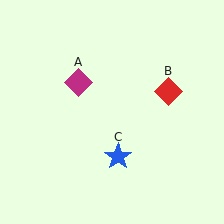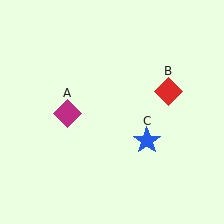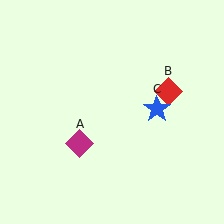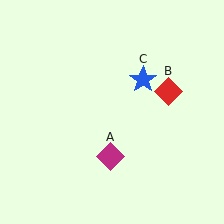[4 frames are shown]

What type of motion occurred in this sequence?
The magenta diamond (object A), blue star (object C) rotated counterclockwise around the center of the scene.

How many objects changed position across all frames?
2 objects changed position: magenta diamond (object A), blue star (object C).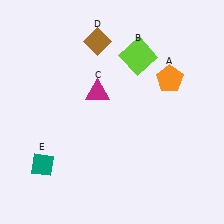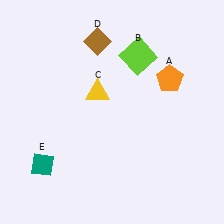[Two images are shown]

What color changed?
The triangle (C) changed from magenta in Image 1 to yellow in Image 2.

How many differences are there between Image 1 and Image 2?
There is 1 difference between the two images.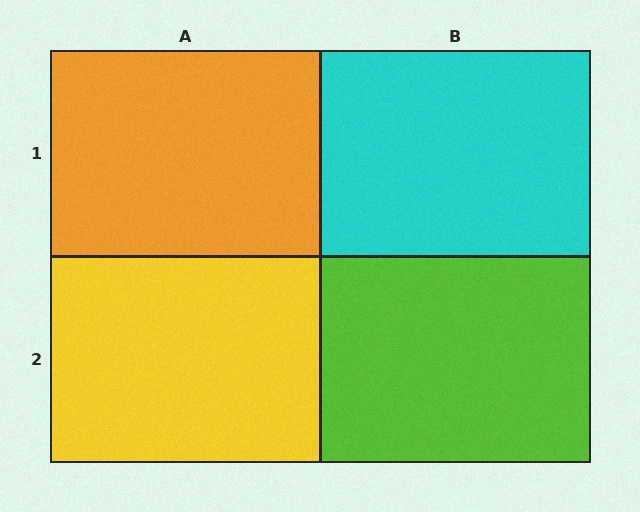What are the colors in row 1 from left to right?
Orange, cyan.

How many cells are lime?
1 cell is lime.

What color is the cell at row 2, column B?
Lime.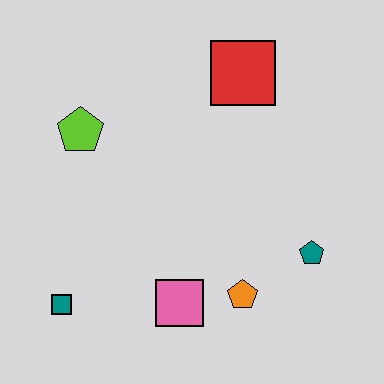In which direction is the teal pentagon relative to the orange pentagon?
The teal pentagon is to the right of the orange pentagon.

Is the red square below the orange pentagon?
No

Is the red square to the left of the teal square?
No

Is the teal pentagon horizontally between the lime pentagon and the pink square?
No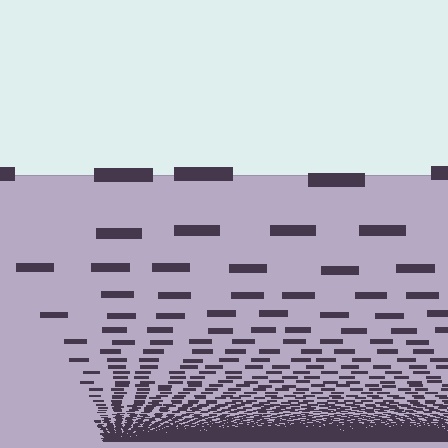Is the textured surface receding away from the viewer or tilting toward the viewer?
The surface appears to tilt toward the viewer. Texture elements get larger and sparser toward the top.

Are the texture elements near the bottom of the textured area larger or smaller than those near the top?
Smaller. The gradient is inverted — elements near the bottom are smaller and denser.